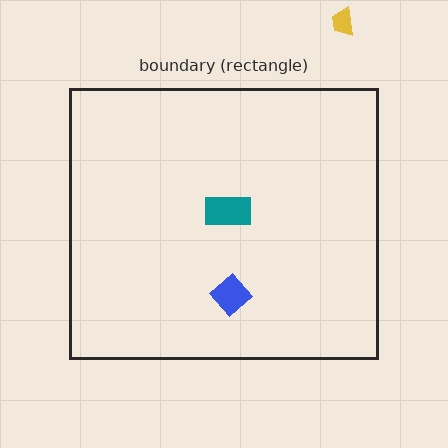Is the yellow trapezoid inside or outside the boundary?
Outside.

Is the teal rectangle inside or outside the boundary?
Inside.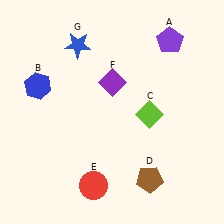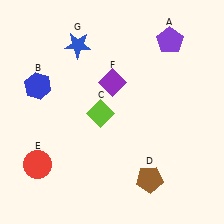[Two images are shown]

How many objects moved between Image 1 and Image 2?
2 objects moved between the two images.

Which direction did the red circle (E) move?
The red circle (E) moved left.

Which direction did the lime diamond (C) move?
The lime diamond (C) moved left.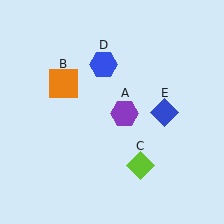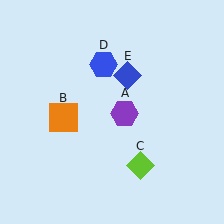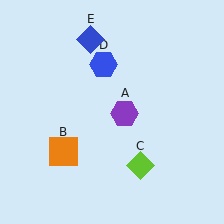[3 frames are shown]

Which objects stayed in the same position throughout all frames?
Purple hexagon (object A) and lime diamond (object C) and blue hexagon (object D) remained stationary.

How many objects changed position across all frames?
2 objects changed position: orange square (object B), blue diamond (object E).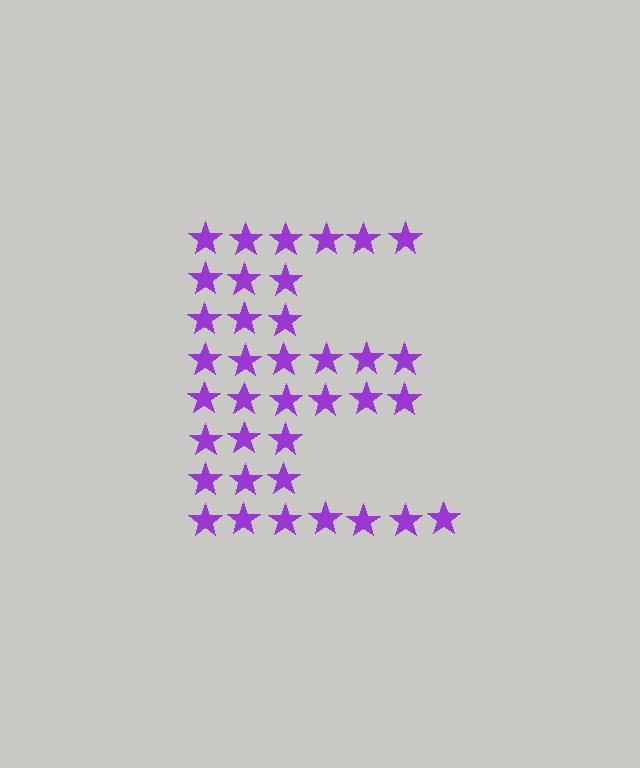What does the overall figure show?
The overall figure shows the letter E.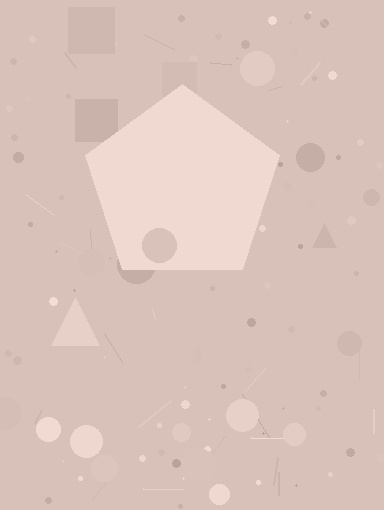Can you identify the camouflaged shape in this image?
The camouflaged shape is a pentagon.